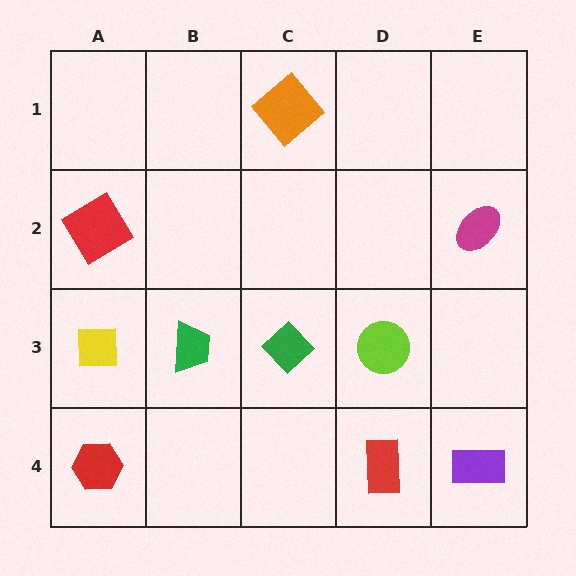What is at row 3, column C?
A green diamond.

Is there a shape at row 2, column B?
No, that cell is empty.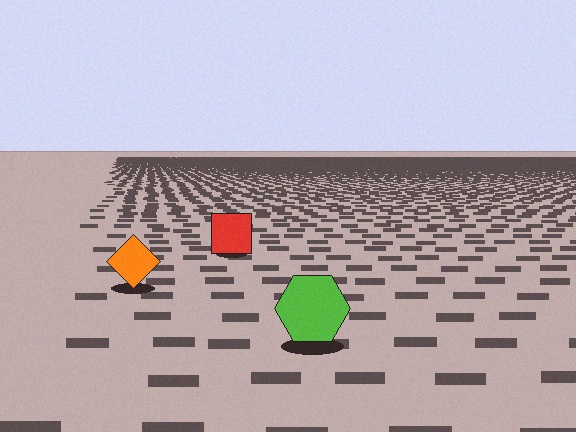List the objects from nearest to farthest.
From nearest to farthest: the lime hexagon, the orange diamond, the red square.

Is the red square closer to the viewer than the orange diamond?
No. The orange diamond is closer — you can tell from the texture gradient: the ground texture is coarser near it.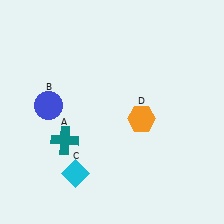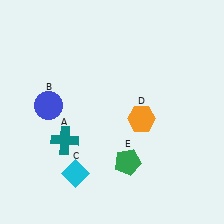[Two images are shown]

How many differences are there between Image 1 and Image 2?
There is 1 difference between the two images.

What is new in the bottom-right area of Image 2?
A green pentagon (E) was added in the bottom-right area of Image 2.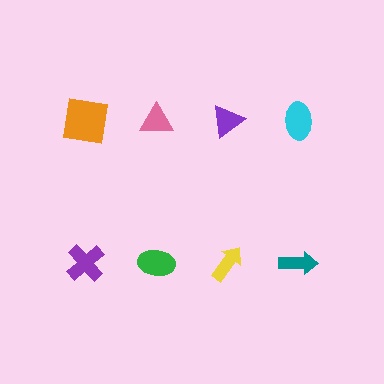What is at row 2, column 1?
A purple cross.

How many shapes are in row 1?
4 shapes.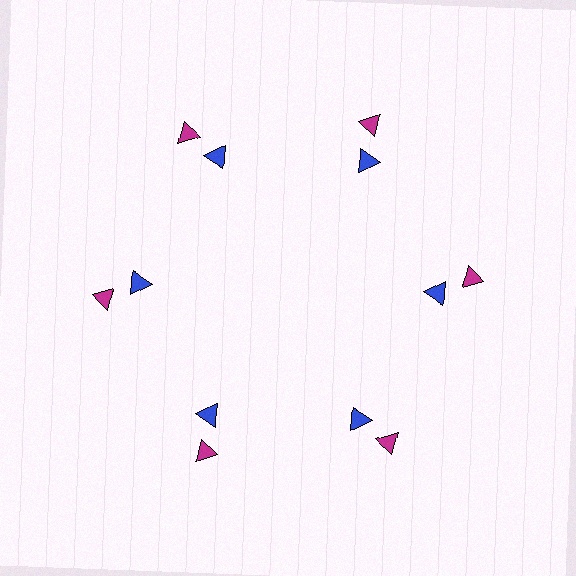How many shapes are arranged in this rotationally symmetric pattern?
There are 12 shapes, arranged in 6 groups of 2.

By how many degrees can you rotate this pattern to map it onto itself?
The pattern maps onto itself every 60 degrees of rotation.